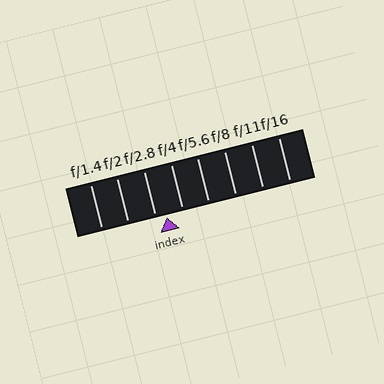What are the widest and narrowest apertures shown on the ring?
The widest aperture shown is f/1.4 and the narrowest is f/16.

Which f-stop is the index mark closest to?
The index mark is closest to f/2.8.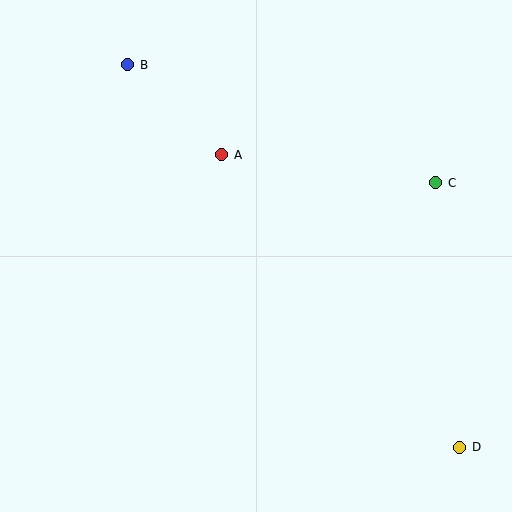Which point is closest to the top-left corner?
Point B is closest to the top-left corner.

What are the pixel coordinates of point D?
Point D is at (460, 447).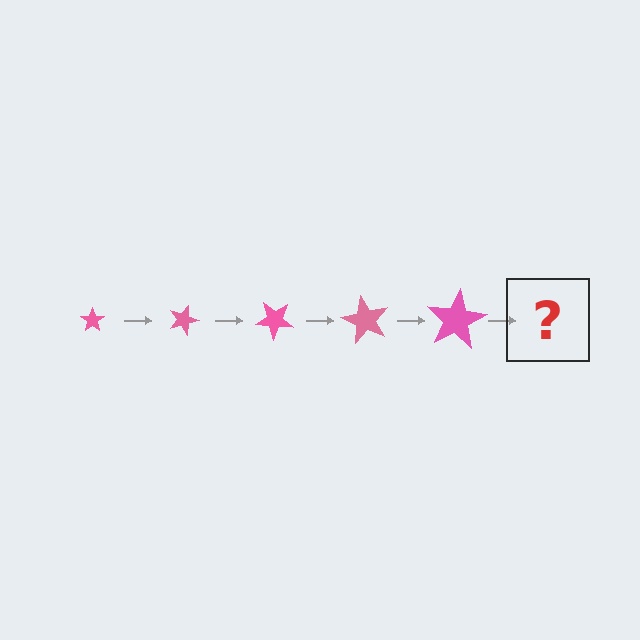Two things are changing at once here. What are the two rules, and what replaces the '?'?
The two rules are that the star grows larger each step and it rotates 20 degrees each step. The '?' should be a star, larger than the previous one and rotated 100 degrees from the start.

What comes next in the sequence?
The next element should be a star, larger than the previous one and rotated 100 degrees from the start.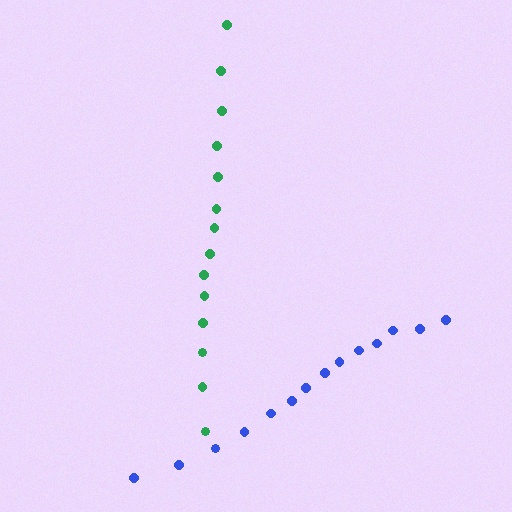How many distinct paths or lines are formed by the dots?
There are 2 distinct paths.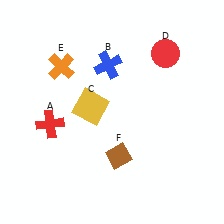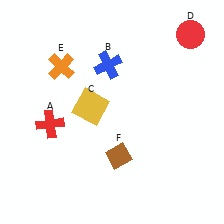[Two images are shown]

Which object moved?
The red circle (D) moved right.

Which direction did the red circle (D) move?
The red circle (D) moved right.